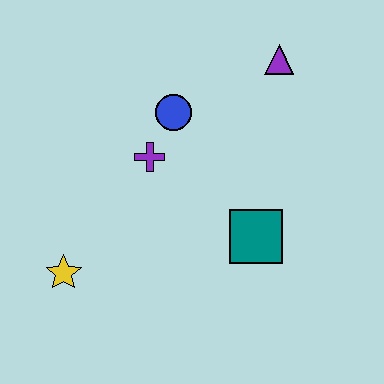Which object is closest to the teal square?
The purple cross is closest to the teal square.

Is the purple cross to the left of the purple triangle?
Yes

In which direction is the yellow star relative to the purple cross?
The yellow star is below the purple cross.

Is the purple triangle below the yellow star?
No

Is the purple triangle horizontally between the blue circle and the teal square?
No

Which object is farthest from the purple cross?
The purple triangle is farthest from the purple cross.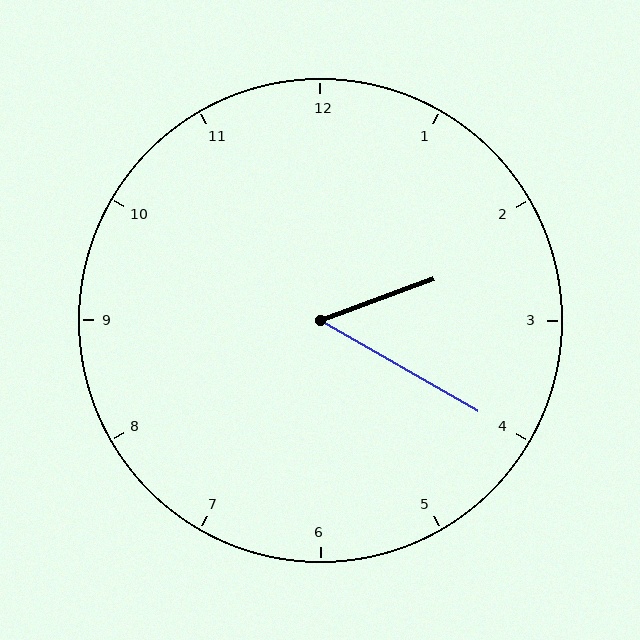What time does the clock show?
2:20.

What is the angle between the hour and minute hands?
Approximately 50 degrees.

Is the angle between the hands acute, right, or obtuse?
It is acute.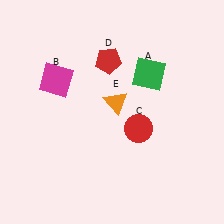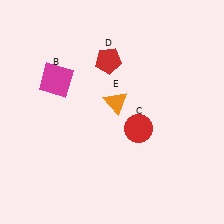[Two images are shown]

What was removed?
The green square (A) was removed in Image 2.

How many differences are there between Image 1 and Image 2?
There is 1 difference between the two images.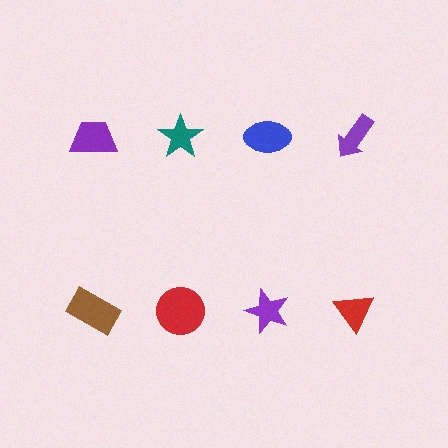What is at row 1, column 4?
A purple arrow.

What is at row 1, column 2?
A teal star.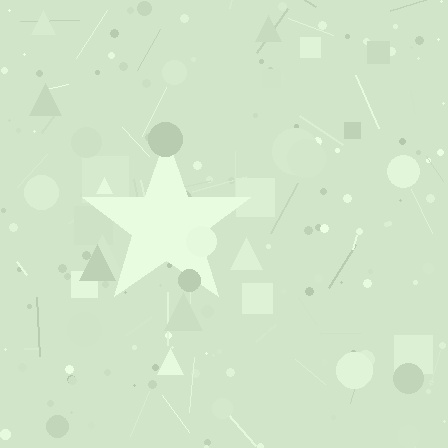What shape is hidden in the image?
A star is hidden in the image.